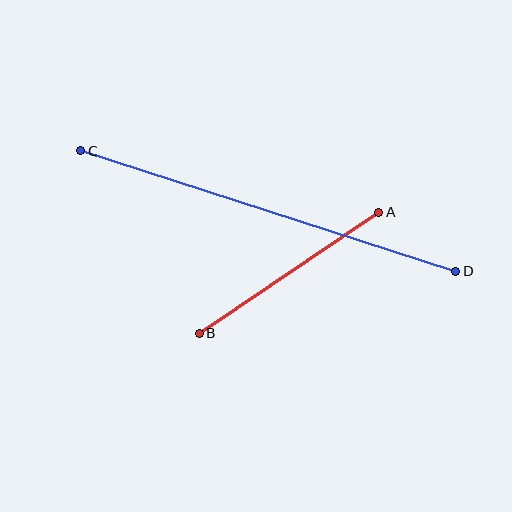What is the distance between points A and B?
The distance is approximately 217 pixels.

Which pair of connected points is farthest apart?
Points C and D are farthest apart.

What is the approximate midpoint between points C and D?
The midpoint is at approximately (268, 211) pixels.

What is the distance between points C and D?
The distance is approximately 393 pixels.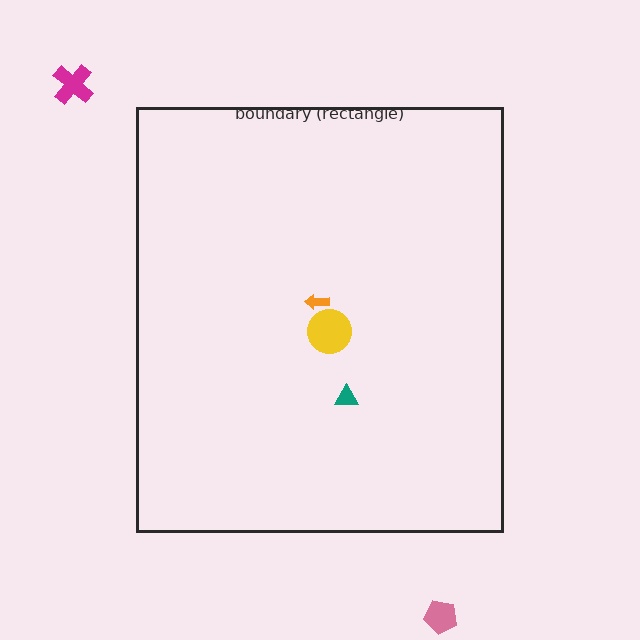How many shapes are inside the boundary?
3 inside, 2 outside.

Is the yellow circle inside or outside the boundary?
Inside.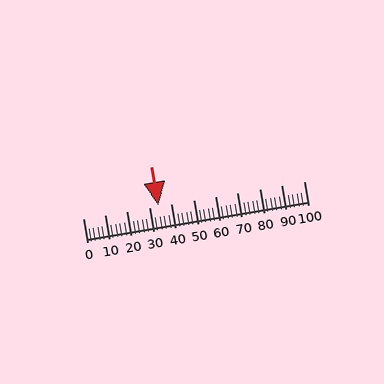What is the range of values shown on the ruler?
The ruler shows values from 0 to 100.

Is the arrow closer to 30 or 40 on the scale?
The arrow is closer to 30.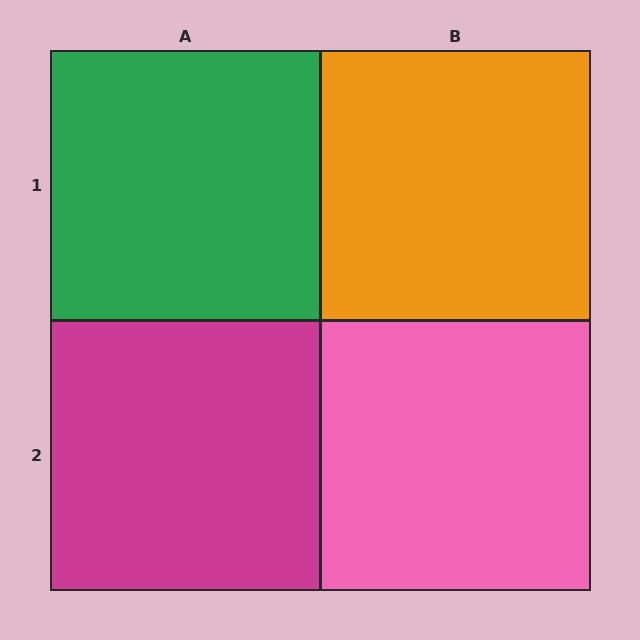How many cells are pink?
1 cell is pink.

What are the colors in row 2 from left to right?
Magenta, pink.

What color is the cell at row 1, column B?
Orange.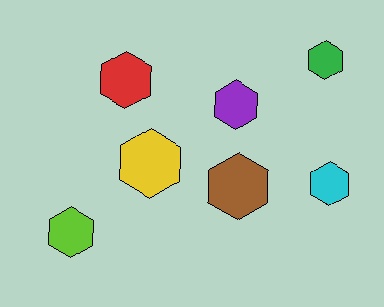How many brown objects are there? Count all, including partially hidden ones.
There is 1 brown object.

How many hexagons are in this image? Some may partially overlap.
There are 7 hexagons.